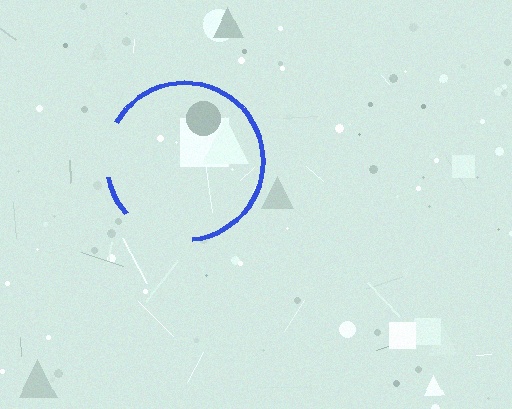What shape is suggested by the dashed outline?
The dashed outline suggests a circle.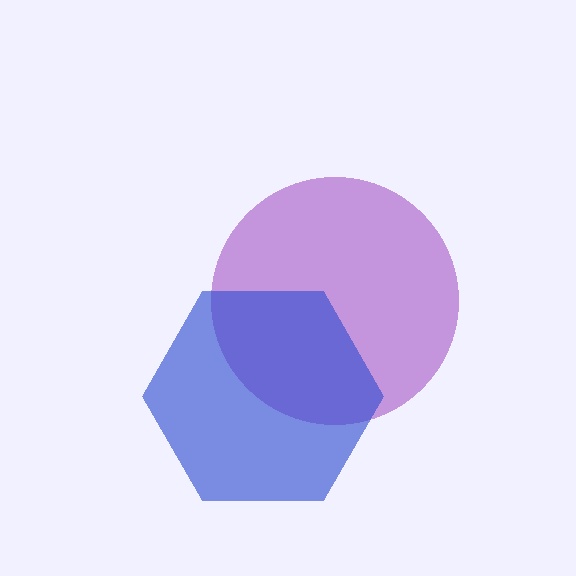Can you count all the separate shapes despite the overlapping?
Yes, there are 2 separate shapes.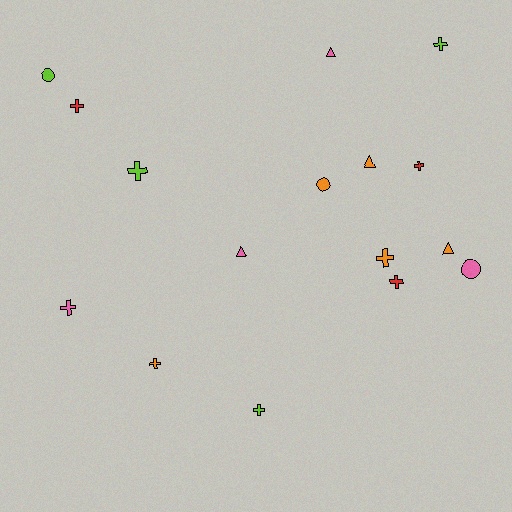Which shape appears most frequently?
Cross, with 9 objects.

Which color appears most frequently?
Orange, with 5 objects.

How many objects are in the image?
There are 16 objects.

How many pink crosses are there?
There is 1 pink cross.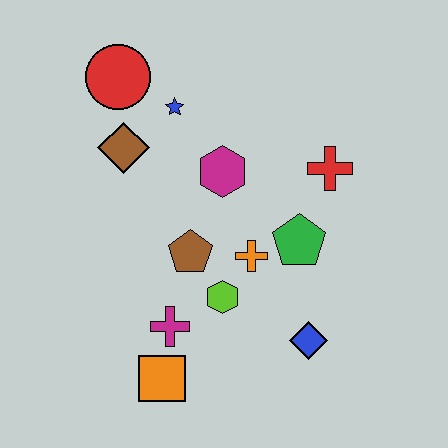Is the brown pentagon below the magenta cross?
No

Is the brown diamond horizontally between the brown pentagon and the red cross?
No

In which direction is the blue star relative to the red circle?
The blue star is to the right of the red circle.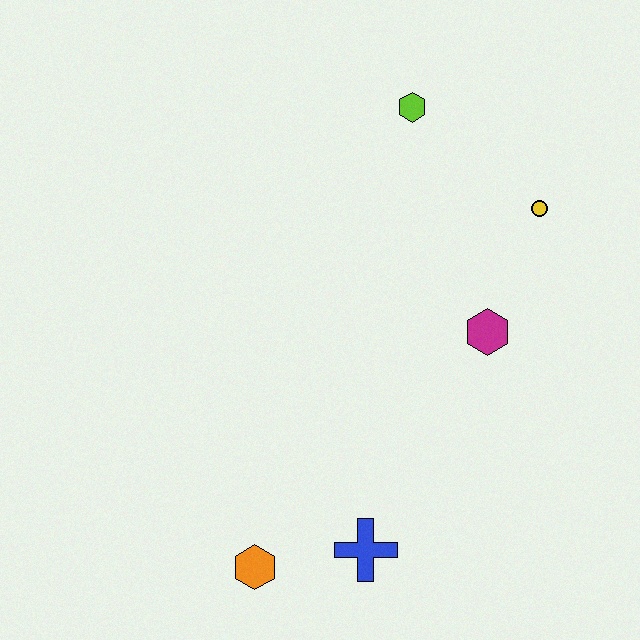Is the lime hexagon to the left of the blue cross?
No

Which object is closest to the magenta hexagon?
The yellow circle is closest to the magenta hexagon.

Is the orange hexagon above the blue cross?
No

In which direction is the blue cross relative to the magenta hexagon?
The blue cross is below the magenta hexagon.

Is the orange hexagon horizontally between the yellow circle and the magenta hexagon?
No